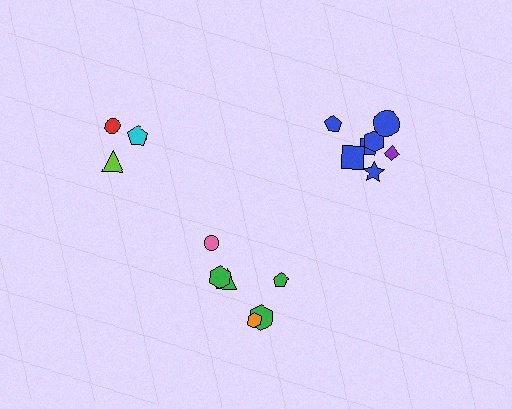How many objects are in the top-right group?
There are 7 objects.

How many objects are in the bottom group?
There are 6 objects.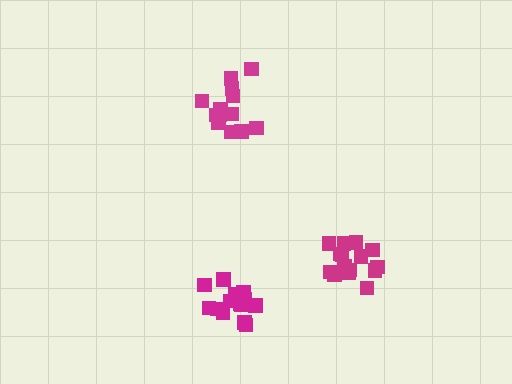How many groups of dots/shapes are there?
There are 3 groups.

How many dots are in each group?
Group 1: 16 dots, Group 2: 13 dots, Group 3: 17 dots (46 total).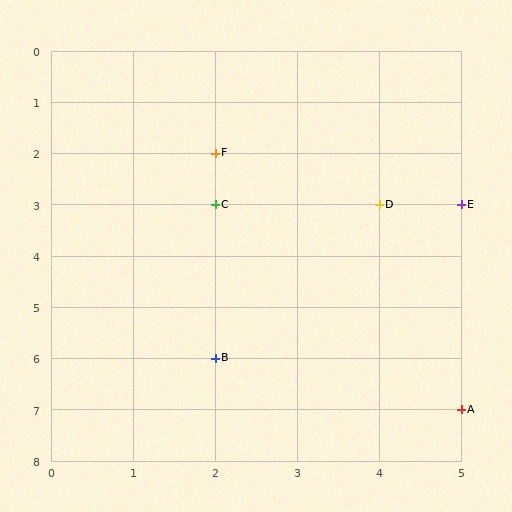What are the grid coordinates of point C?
Point C is at grid coordinates (2, 3).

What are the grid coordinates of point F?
Point F is at grid coordinates (2, 2).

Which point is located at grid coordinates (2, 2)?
Point F is at (2, 2).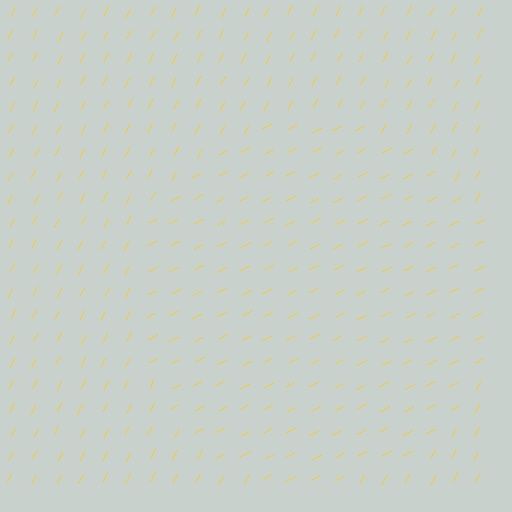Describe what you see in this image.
The image is filled with small yellow line segments. A circle region in the image has lines oriented differently from the surrounding lines, creating a visible texture boundary.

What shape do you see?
I see a circle.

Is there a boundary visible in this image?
Yes, there is a texture boundary formed by a change in line orientation.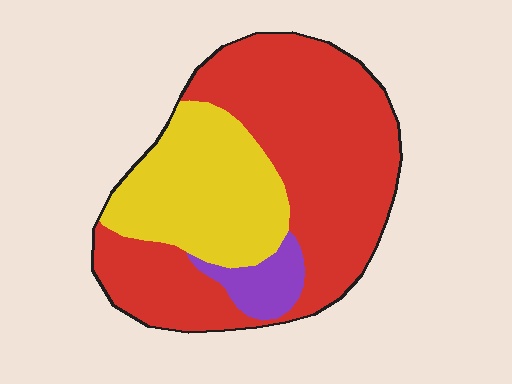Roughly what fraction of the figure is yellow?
Yellow covers roughly 30% of the figure.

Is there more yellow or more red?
Red.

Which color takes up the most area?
Red, at roughly 65%.